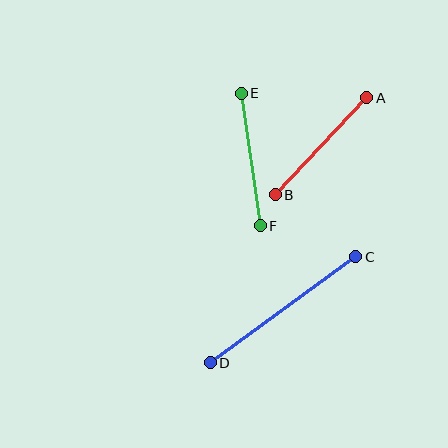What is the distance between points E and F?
The distance is approximately 134 pixels.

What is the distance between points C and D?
The distance is approximately 180 pixels.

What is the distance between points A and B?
The distance is approximately 134 pixels.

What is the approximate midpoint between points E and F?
The midpoint is at approximately (251, 159) pixels.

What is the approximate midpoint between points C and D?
The midpoint is at approximately (283, 310) pixels.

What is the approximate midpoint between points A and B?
The midpoint is at approximately (321, 146) pixels.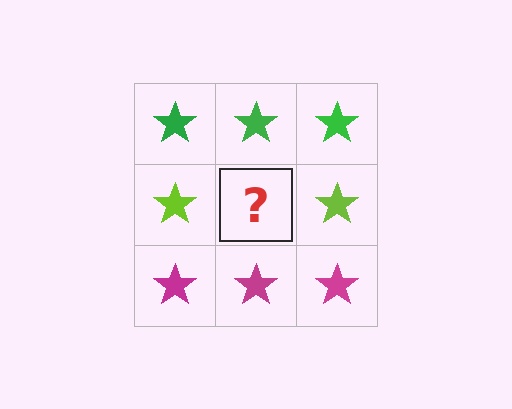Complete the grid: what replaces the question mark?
The question mark should be replaced with a lime star.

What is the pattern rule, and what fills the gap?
The rule is that each row has a consistent color. The gap should be filled with a lime star.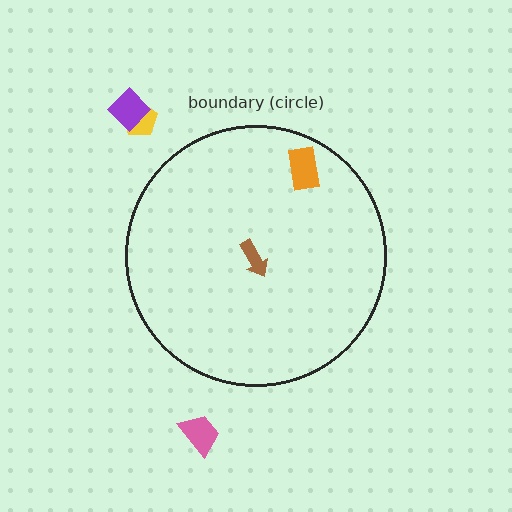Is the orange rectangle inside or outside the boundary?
Inside.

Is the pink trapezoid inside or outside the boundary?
Outside.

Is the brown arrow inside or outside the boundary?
Inside.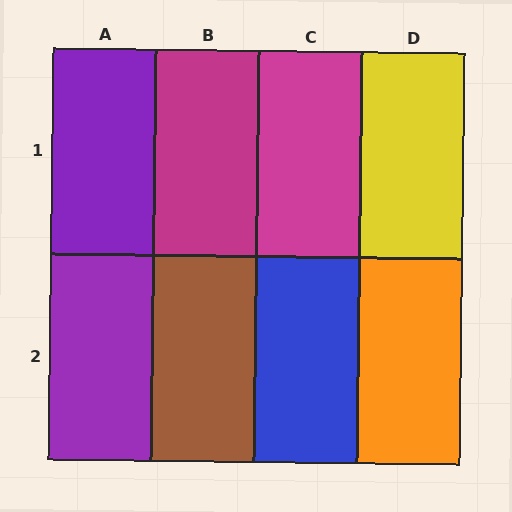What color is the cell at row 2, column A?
Purple.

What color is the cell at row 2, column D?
Orange.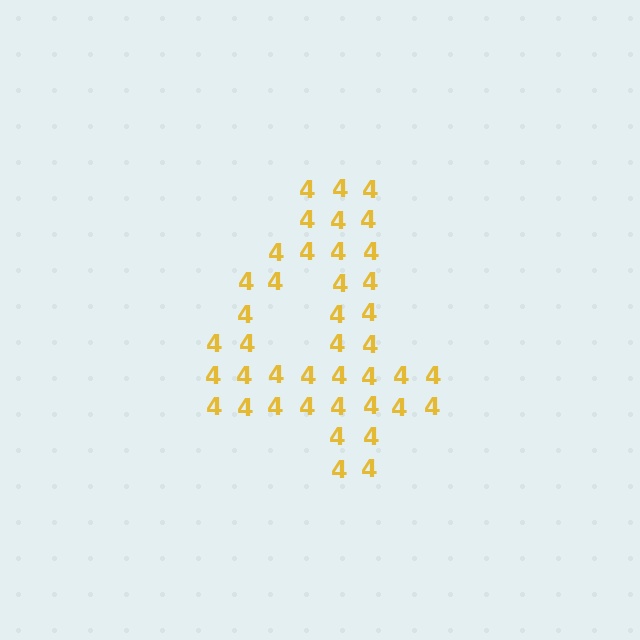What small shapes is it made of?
It is made of small digit 4's.